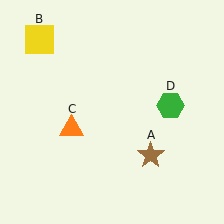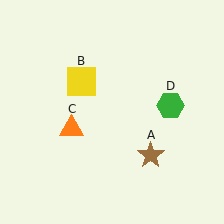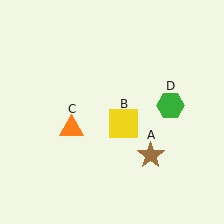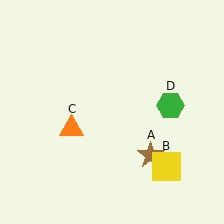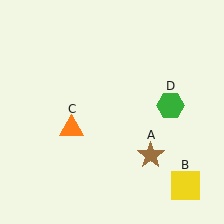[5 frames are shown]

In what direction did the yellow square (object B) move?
The yellow square (object B) moved down and to the right.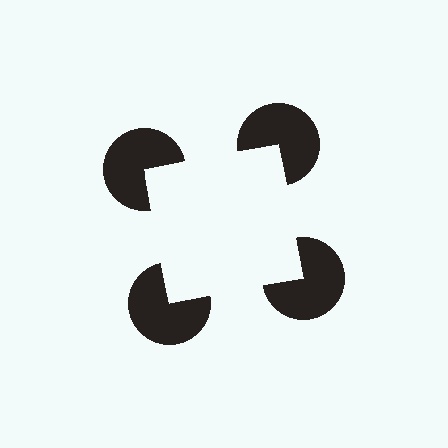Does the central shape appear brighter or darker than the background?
It typically appears slightly brighter than the background, even though no actual brightness change is drawn.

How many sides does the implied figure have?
4 sides.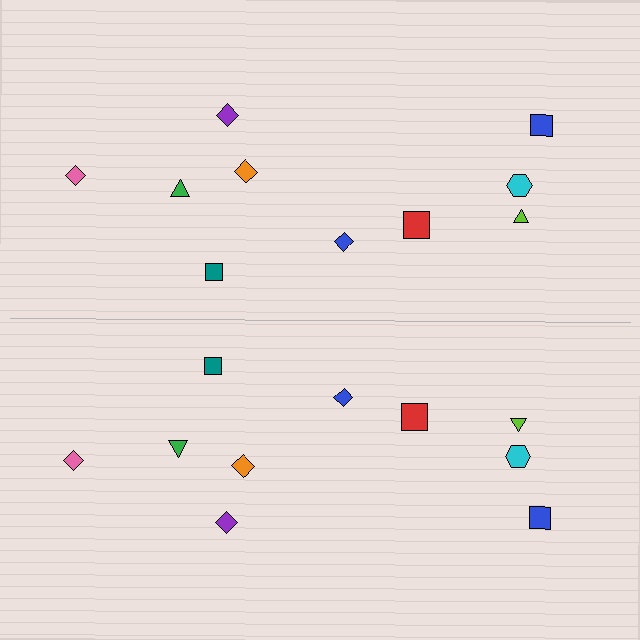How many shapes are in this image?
There are 20 shapes in this image.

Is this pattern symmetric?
Yes, this pattern has bilateral (reflection) symmetry.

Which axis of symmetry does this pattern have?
The pattern has a horizontal axis of symmetry running through the center of the image.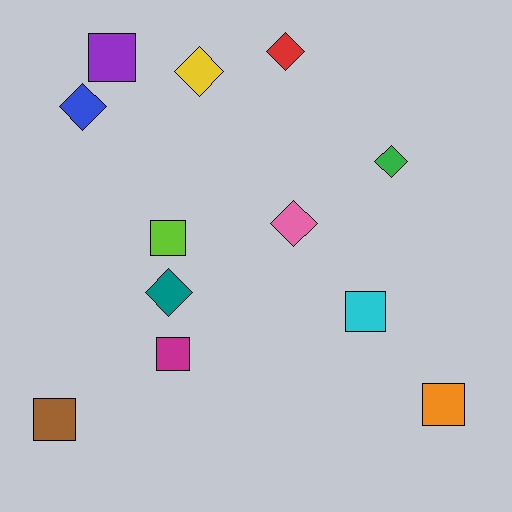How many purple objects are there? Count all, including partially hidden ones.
There is 1 purple object.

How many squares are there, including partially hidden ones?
There are 6 squares.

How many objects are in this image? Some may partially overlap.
There are 12 objects.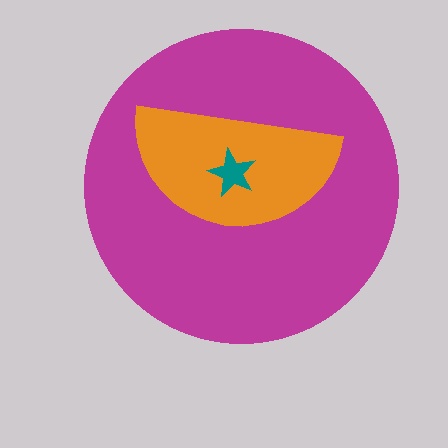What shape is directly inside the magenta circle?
The orange semicircle.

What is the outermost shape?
The magenta circle.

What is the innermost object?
The teal star.